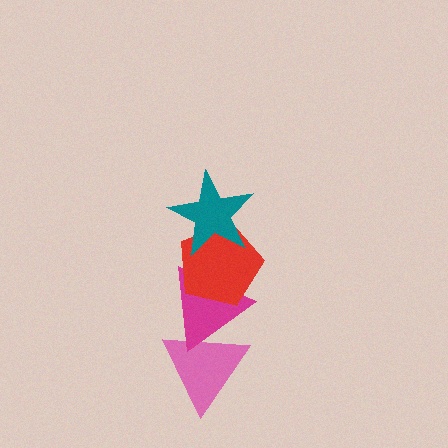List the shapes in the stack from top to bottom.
From top to bottom: the teal star, the red pentagon, the magenta triangle, the pink triangle.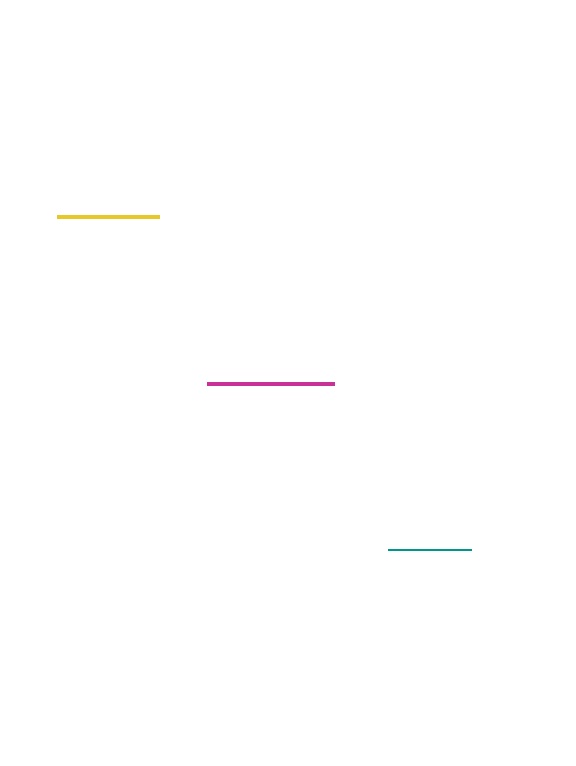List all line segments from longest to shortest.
From longest to shortest: magenta, yellow, teal.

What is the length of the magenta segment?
The magenta segment is approximately 127 pixels long.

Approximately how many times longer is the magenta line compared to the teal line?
The magenta line is approximately 1.5 times the length of the teal line.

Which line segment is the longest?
The magenta line is the longest at approximately 127 pixels.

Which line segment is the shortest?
The teal line is the shortest at approximately 83 pixels.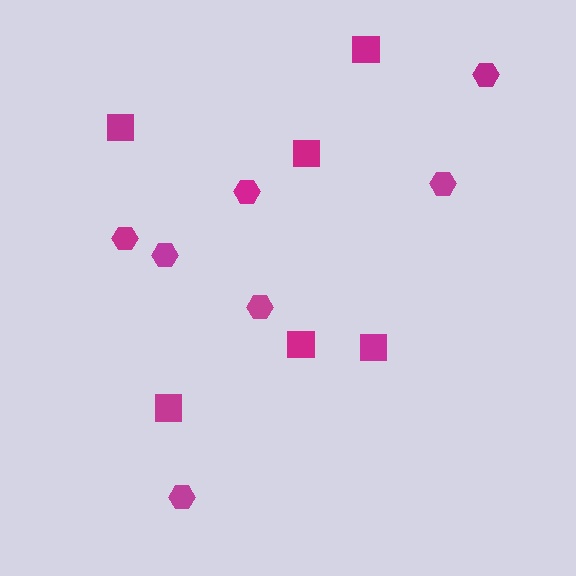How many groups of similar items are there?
There are 2 groups: one group of hexagons (7) and one group of squares (6).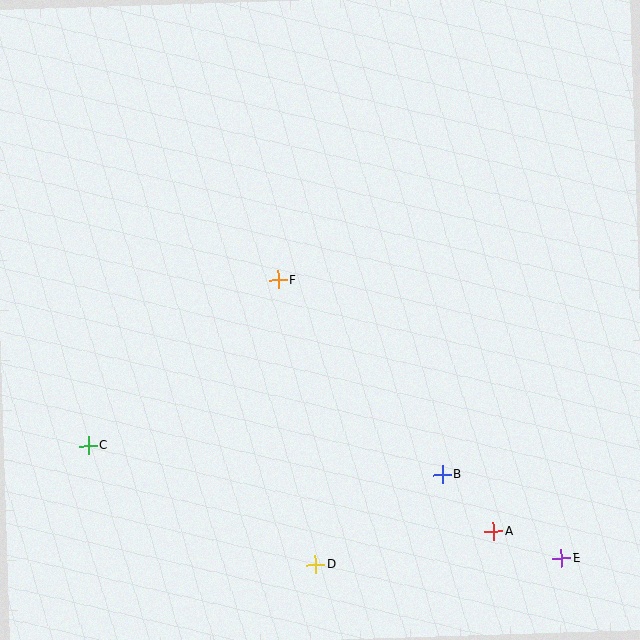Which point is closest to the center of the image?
Point F at (278, 280) is closest to the center.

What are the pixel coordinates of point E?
Point E is at (561, 558).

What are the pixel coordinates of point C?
Point C is at (88, 446).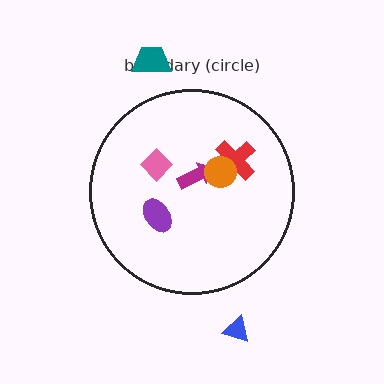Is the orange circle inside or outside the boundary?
Inside.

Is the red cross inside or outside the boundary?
Inside.